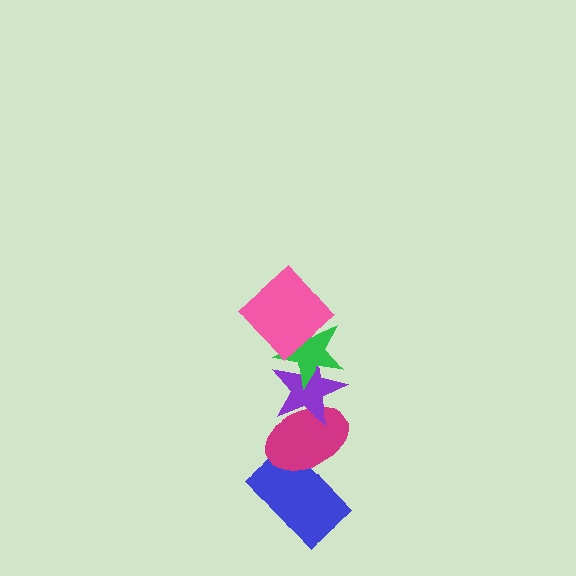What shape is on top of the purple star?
The green star is on top of the purple star.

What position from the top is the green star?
The green star is 2nd from the top.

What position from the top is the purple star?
The purple star is 3rd from the top.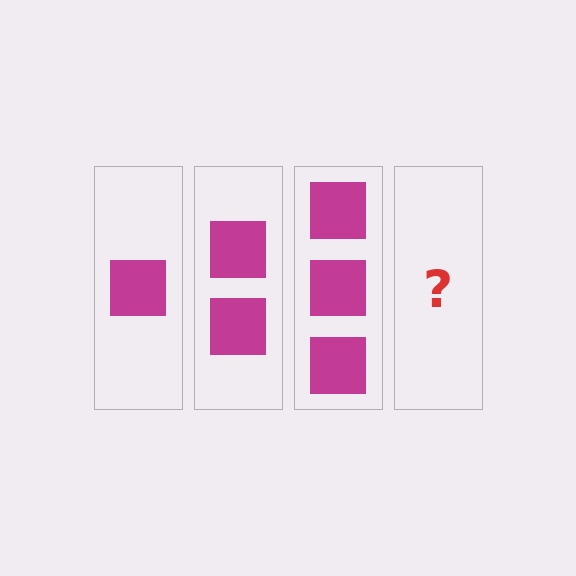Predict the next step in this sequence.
The next step is 4 squares.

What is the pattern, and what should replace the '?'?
The pattern is that each step adds one more square. The '?' should be 4 squares.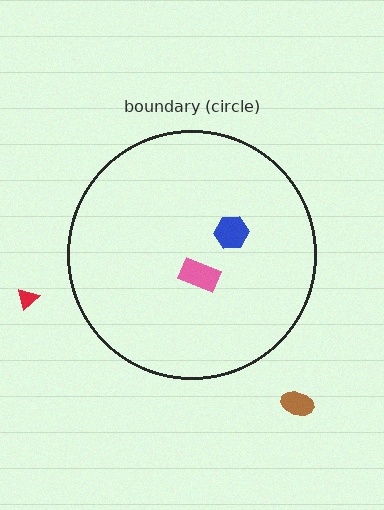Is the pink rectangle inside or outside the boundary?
Inside.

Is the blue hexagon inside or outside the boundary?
Inside.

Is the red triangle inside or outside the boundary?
Outside.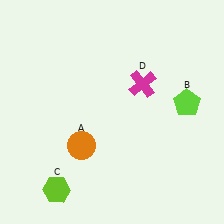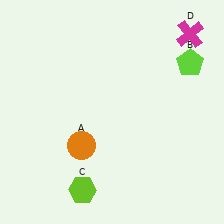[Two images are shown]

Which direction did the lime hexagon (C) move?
The lime hexagon (C) moved right.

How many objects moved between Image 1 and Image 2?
3 objects moved between the two images.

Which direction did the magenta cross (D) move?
The magenta cross (D) moved up.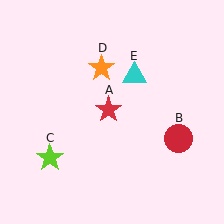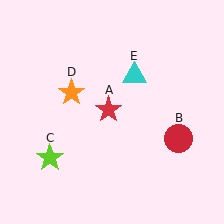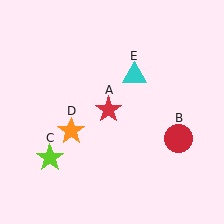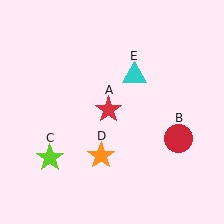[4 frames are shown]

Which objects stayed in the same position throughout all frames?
Red star (object A) and red circle (object B) and lime star (object C) and cyan triangle (object E) remained stationary.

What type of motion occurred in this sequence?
The orange star (object D) rotated counterclockwise around the center of the scene.